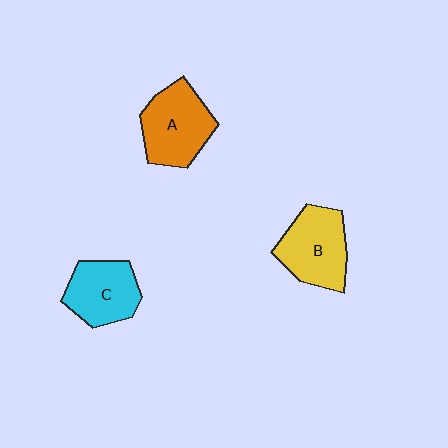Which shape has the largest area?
Shape A (orange).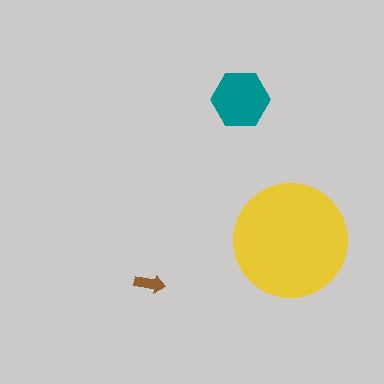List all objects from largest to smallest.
The yellow circle, the teal hexagon, the brown arrow.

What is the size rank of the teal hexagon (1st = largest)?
2nd.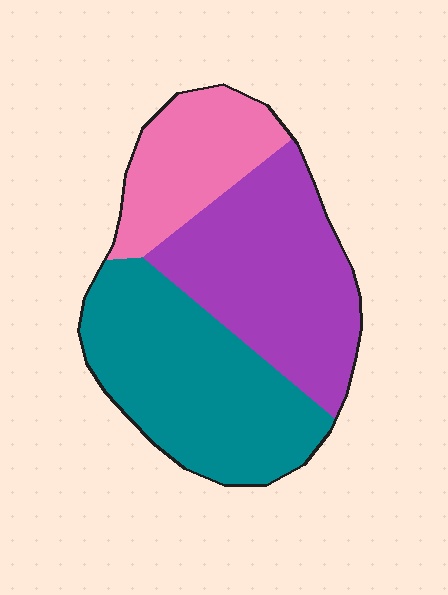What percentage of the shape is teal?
Teal takes up between a third and a half of the shape.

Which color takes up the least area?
Pink, at roughly 20%.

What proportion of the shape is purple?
Purple takes up about three eighths (3/8) of the shape.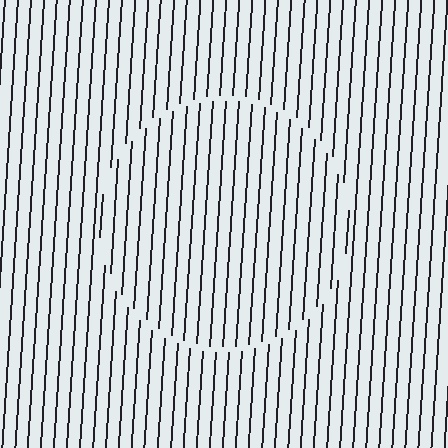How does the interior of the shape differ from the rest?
The interior of the shape contains the same grating, shifted by half a period — the contour is defined by the phase discontinuity where line-ends from the inner and outer gratings abut.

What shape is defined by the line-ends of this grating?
An illusory circle. The interior of the shape contains the same grating, shifted by half a period — the contour is defined by the phase discontinuity where line-ends from the inner and outer gratings abut.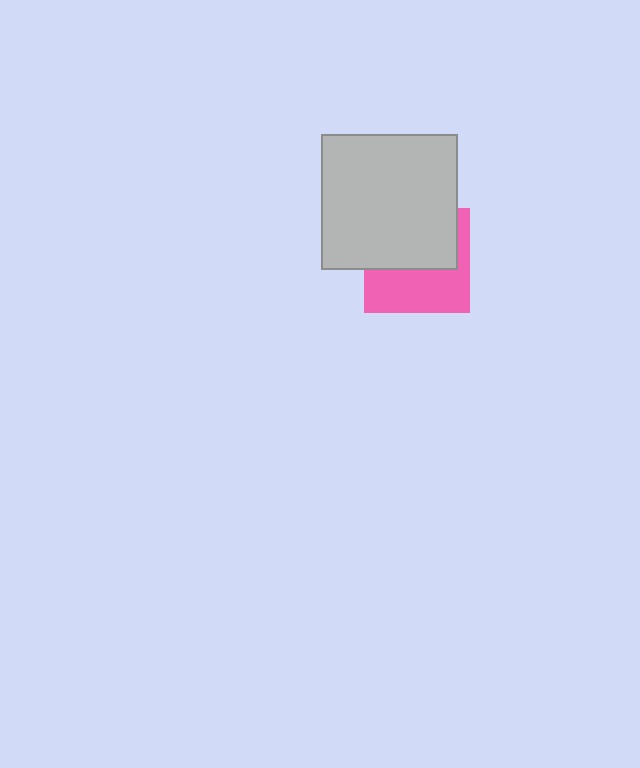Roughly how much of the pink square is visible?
About half of it is visible (roughly 48%).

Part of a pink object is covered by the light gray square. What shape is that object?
It is a square.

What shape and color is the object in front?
The object in front is a light gray square.